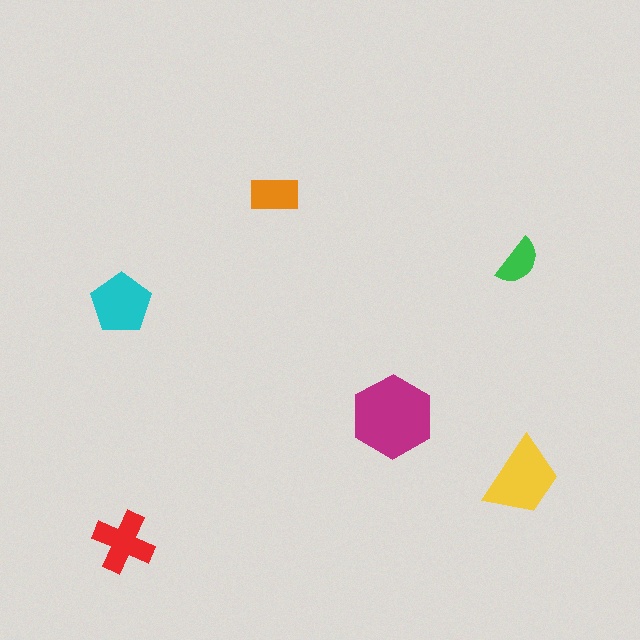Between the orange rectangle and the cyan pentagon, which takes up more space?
The cyan pentagon.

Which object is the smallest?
The green semicircle.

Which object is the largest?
The magenta hexagon.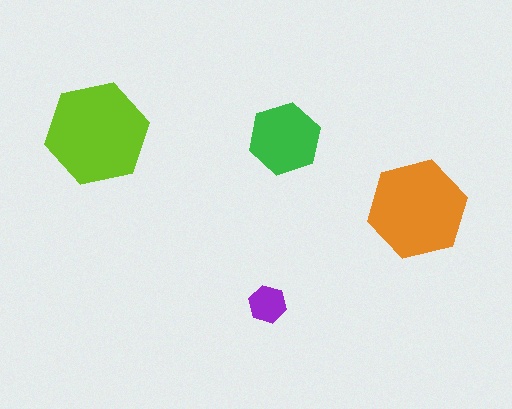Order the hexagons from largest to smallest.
the lime one, the orange one, the green one, the purple one.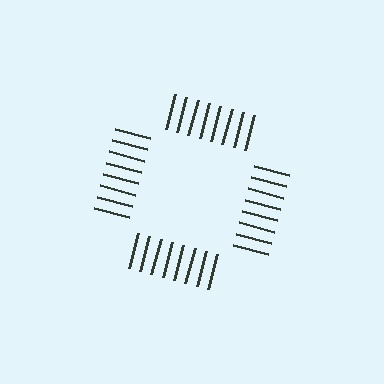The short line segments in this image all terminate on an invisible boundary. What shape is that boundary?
An illusory square — the line segments terminate on its edges but no continuous stroke is drawn.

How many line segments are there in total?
32 — 8 along each of the 4 edges.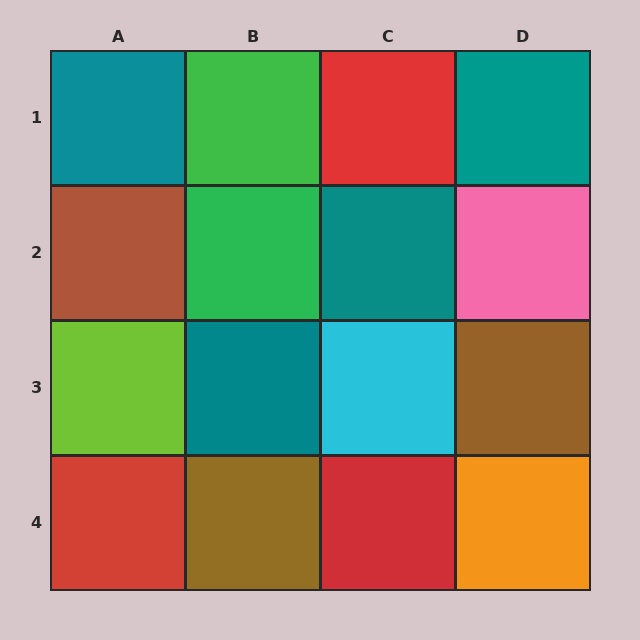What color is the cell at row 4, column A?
Red.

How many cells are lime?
1 cell is lime.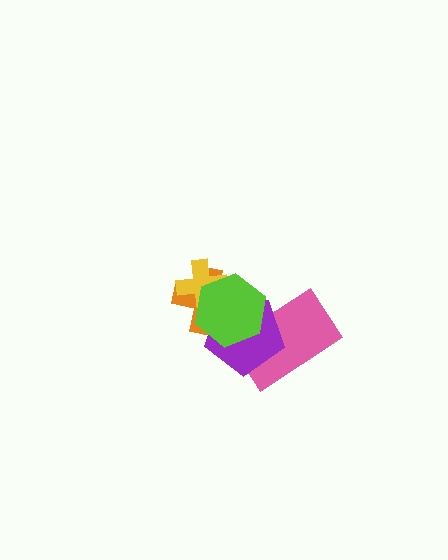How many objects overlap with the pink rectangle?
2 objects overlap with the pink rectangle.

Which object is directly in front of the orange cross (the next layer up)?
The purple pentagon is directly in front of the orange cross.